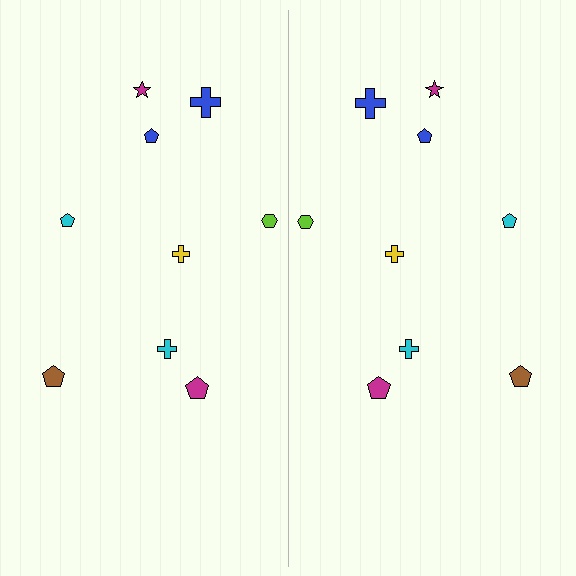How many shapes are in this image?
There are 18 shapes in this image.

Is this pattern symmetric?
Yes, this pattern has bilateral (reflection) symmetry.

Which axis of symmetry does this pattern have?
The pattern has a vertical axis of symmetry running through the center of the image.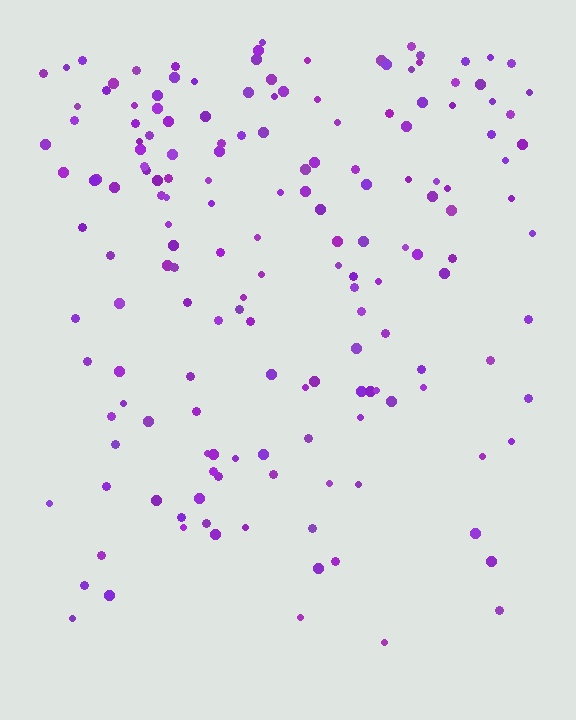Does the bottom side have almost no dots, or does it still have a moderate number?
Still a moderate number, just noticeably fewer than the top.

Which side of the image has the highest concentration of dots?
The top.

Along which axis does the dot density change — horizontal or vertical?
Vertical.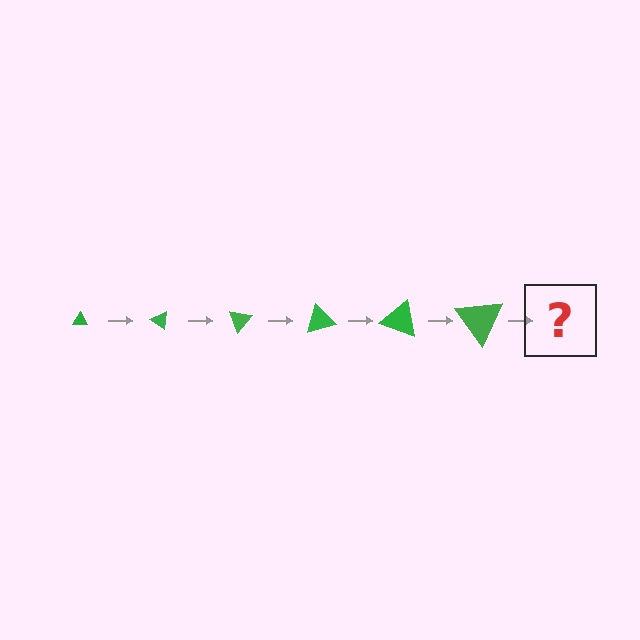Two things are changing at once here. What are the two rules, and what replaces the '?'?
The two rules are that the triangle grows larger each step and it rotates 35 degrees each step. The '?' should be a triangle, larger than the previous one and rotated 210 degrees from the start.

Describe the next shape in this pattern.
It should be a triangle, larger than the previous one and rotated 210 degrees from the start.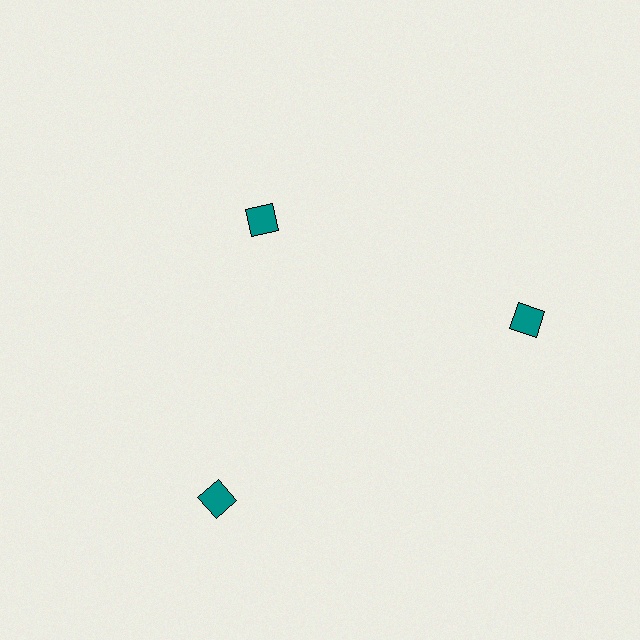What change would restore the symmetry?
The symmetry would be restored by moving it outward, back onto the ring so that all 3 diamonds sit at equal angles and equal distance from the center.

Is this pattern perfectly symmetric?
No. The 3 teal diamonds are arranged in a ring, but one element near the 11 o'clock position is pulled inward toward the center, breaking the 3-fold rotational symmetry.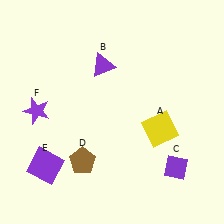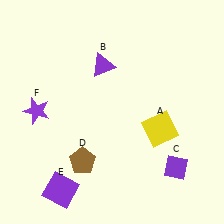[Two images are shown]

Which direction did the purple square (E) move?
The purple square (E) moved down.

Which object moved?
The purple square (E) moved down.